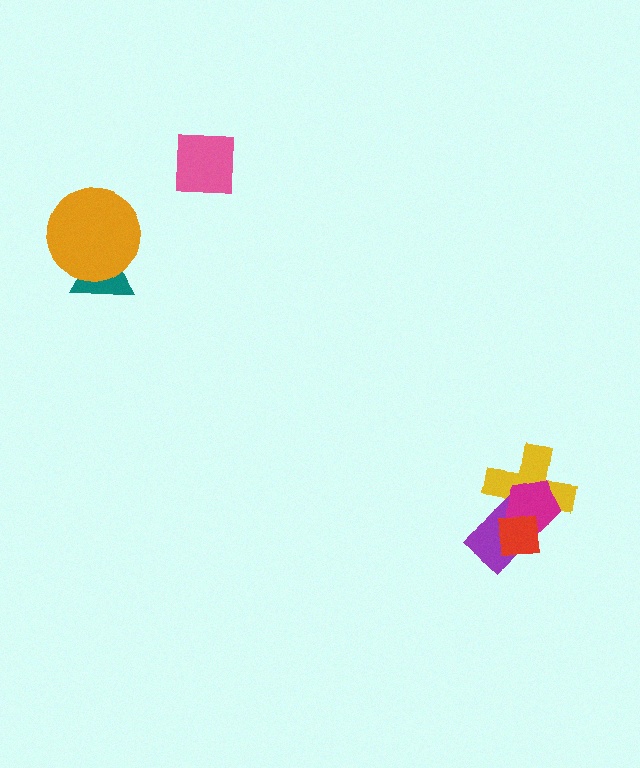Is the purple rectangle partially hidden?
Yes, it is partially covered by another shape.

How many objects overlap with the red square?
3 objects overlap with the red square.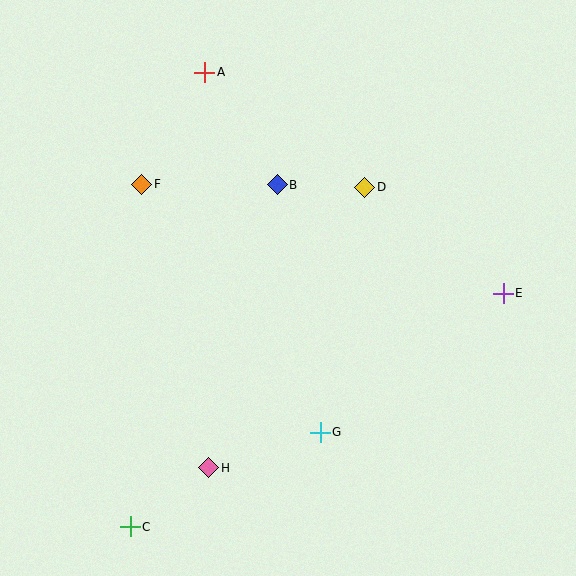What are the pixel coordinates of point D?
Point D is at (365, 187).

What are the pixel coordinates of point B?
Point B is at (277, 185).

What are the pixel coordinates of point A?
Point A is at (205, 72).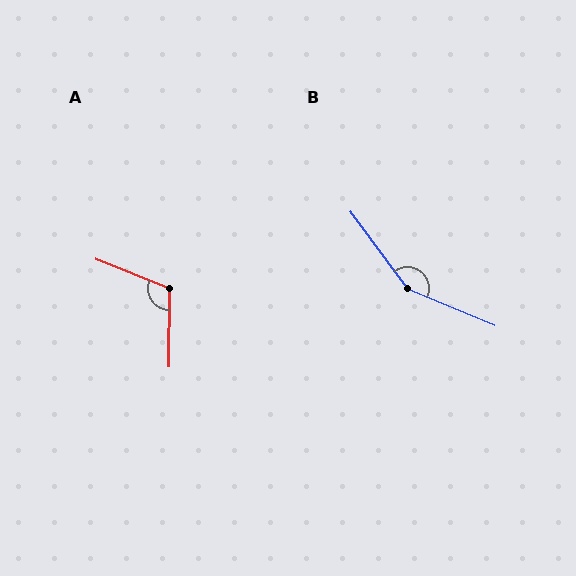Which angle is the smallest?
A, at approximately 111 degrees.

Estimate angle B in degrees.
Approximately 149 degrees.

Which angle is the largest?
B, at approximately 149 degrees.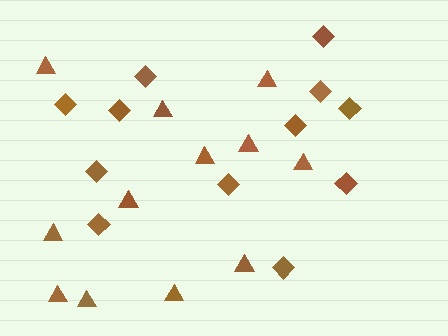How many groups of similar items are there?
There are 2 groups: one group of diamonds (12) and one group of triangles (12).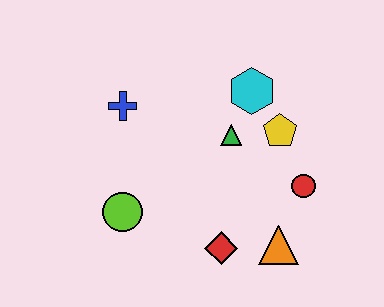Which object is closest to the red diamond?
The orange triangle is closest to the red diamond.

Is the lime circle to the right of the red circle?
No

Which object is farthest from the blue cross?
The orange triangle is farthest from the blue cross.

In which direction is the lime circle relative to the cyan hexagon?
The lime circle is to the left of the cyan hexagon.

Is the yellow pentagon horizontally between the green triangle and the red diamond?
No